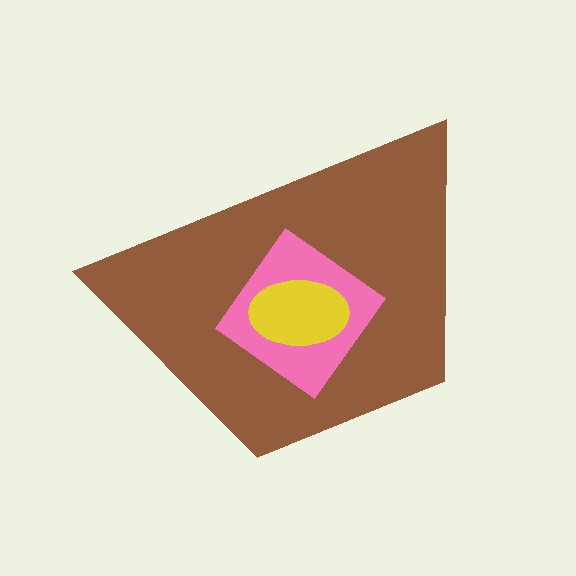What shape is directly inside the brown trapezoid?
The pink diamond.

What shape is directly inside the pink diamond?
The yellow ellipse.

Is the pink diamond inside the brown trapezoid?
Yes.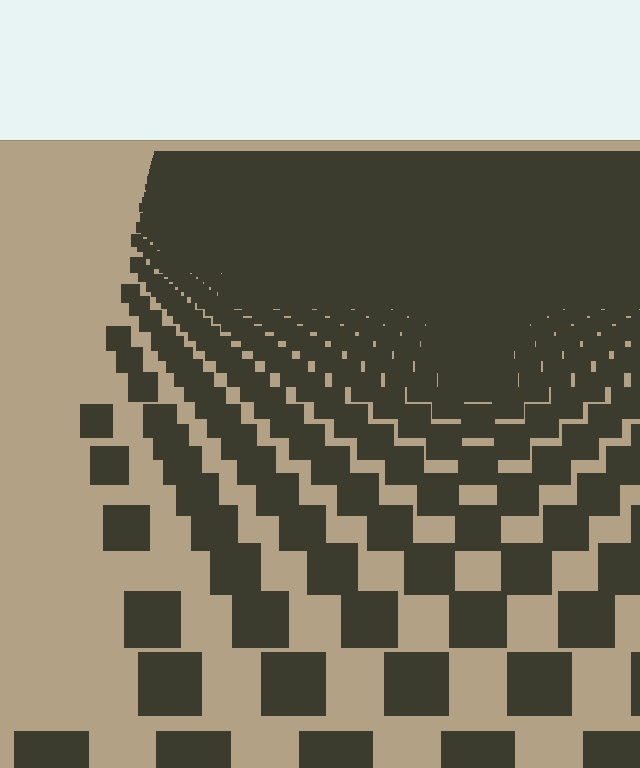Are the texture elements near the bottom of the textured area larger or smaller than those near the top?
Larger. Near the bottom, elements are closer to the viewer and appear at a bigger on-screen size.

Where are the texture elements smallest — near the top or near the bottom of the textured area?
Near the top.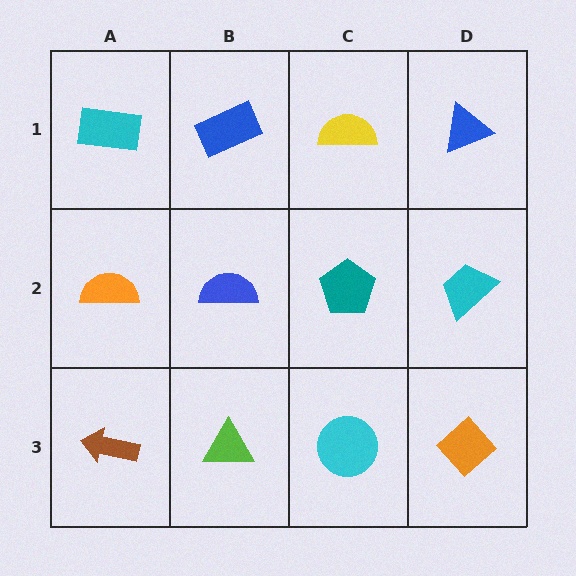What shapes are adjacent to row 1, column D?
A cyan trapezoid (row 2, column D), a yellow semicircle (row 1, column C).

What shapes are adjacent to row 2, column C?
A yellow semicircle (row 1, column C), a cyan circle (row 3, column C), a blue semicircle (row 2, column B), a cyan trapezoid (row 2, column D).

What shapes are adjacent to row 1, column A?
An orange semicircle (row 2, column A), a blue rectangle (row 1, column B).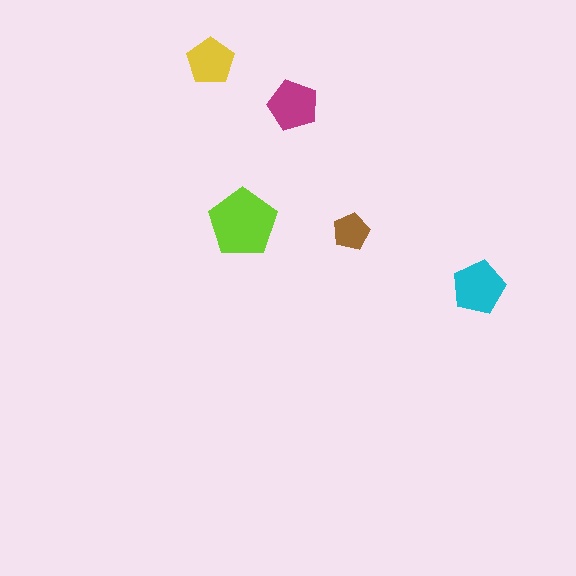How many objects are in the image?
There are 5 objects in the image.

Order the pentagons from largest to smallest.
the lime one, the cyan one, the magenta one, the yellow one, the brown one.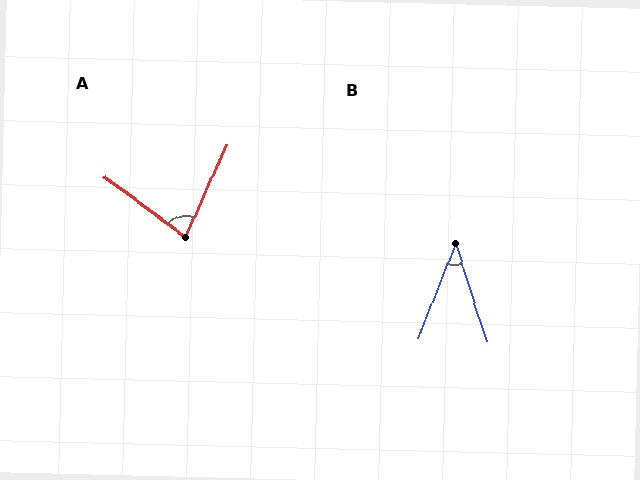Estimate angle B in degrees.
Approximately 40 degrees.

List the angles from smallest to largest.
B (40°), A (78°).